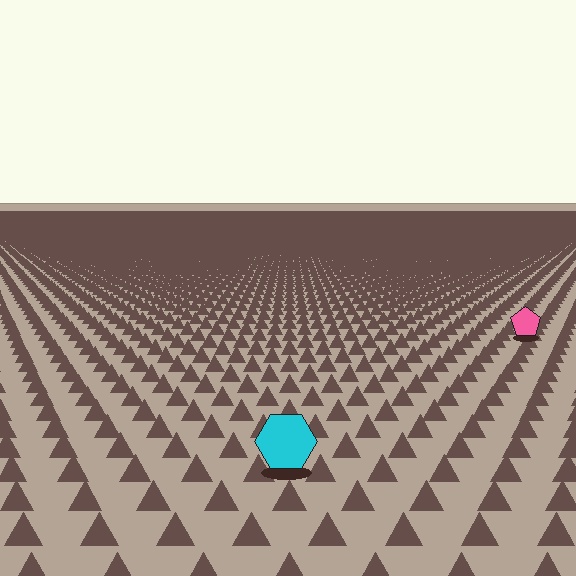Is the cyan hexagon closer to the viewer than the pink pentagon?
Yes. The cyan hexagon is closer — you can tell from the texture gradient: the ground texture is coarser near it.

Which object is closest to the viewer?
The cyan hexagon is closest. The texture marks near it are larger and more spread out.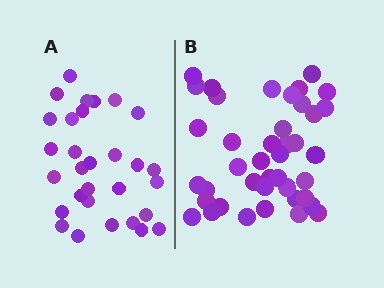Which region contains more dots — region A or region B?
Region B (the right region) has more dots.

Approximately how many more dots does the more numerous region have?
Region B has roughly 12 or so more dots than region A.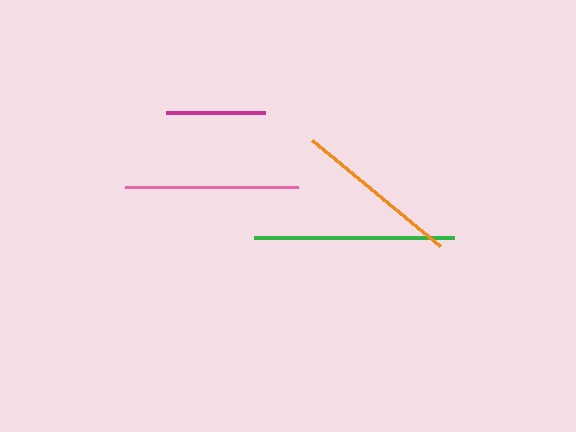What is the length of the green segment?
The green segment is approximately 200 pixels long.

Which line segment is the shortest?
The magenta line is the shortest at approximately 98 pixels.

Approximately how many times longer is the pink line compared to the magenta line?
The pink line is approximately 1.8 times the length of the magenta line.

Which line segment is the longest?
The green line is the longest at approximately 200 pixels.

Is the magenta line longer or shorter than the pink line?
The pink line is longer than the magenta line.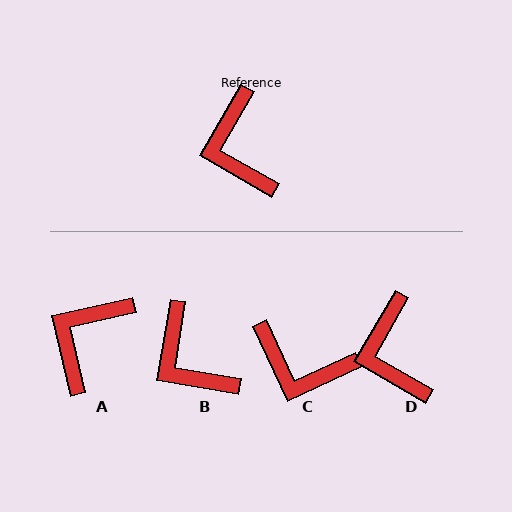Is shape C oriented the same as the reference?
No, it is off by about 55 degrees.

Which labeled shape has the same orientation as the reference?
D.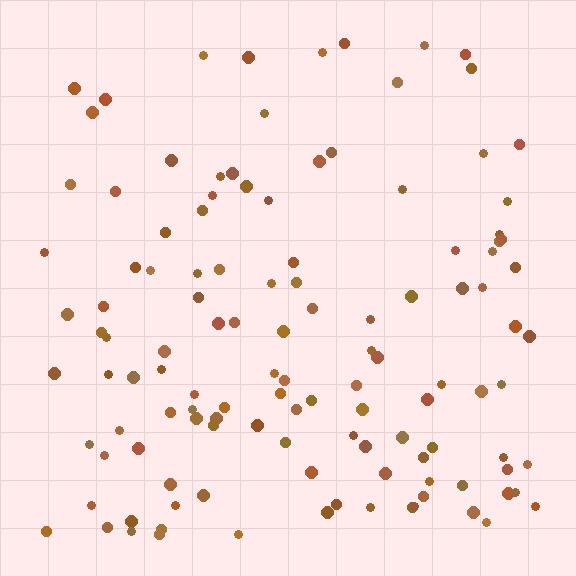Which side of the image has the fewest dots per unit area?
The top.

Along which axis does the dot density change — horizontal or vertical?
Vertical.